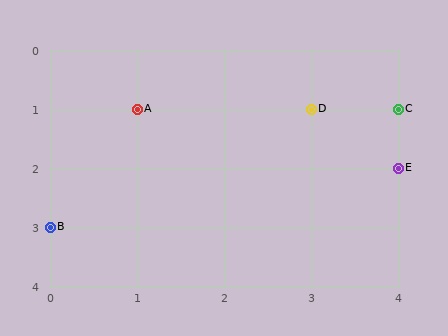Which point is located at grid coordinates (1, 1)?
Point A is at (1, 1).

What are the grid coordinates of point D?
Point D is at grid coordinates (3, 1).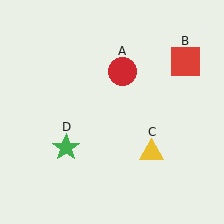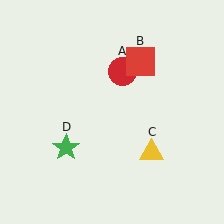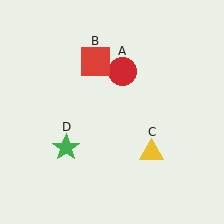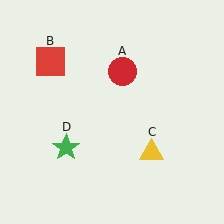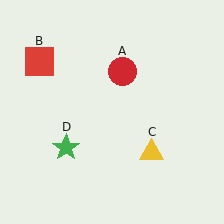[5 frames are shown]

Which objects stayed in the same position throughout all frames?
Red circle (object A) and yellow triangle (object C) and green star (object D) remained stationary.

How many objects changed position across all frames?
1 object changed position: red square (object B).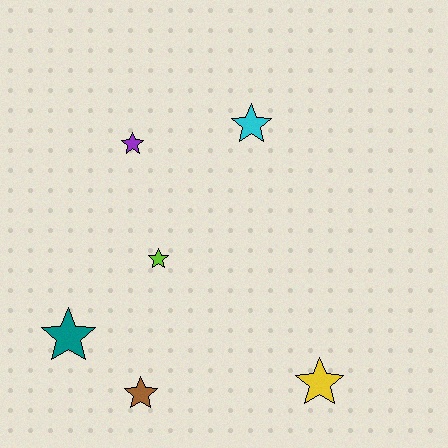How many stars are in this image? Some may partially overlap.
There are 6 stars.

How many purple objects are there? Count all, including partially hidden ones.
There is 1 purple object.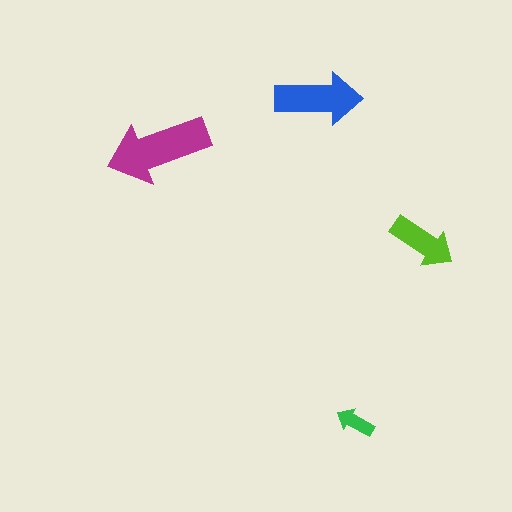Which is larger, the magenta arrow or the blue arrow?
The magenta one.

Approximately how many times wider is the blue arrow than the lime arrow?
About 1.5 times wider.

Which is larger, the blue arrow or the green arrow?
The blue one.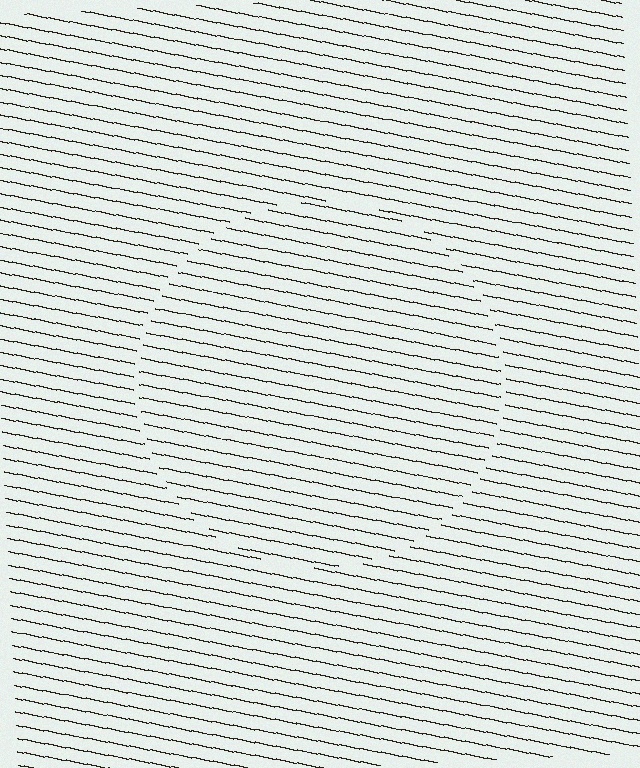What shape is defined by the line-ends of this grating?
An illusory circle. The interior of the shape contains the same grating, shifted by half a period — the contour is defined by the phase discontinuity where line-ends from the inner and outer gratings abut.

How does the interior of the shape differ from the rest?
The interior of the shape contains the same grating, shifted by half a period — the contour is defined by the phase discontinuity where line-ends from the inner and outer gratings abut.